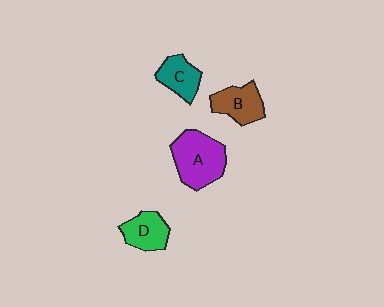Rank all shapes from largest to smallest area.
From largest to smallest: A (purple), B (brown), D (green), C (teal).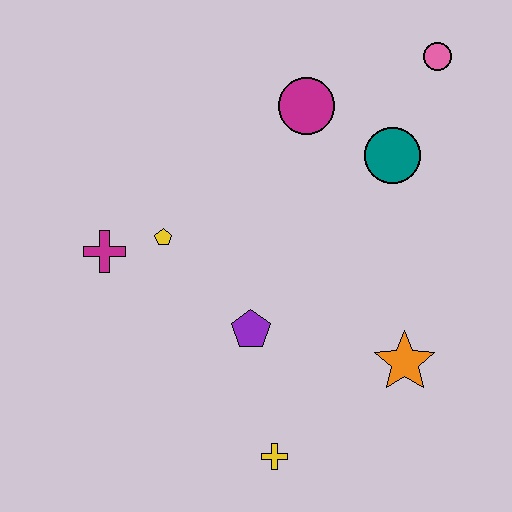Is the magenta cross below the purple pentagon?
No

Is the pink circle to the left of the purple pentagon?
No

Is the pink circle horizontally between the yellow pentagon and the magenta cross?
No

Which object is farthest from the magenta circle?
The yellow cross is farthest from the magenta circle.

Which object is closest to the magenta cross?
The yellow pentagon is closest to the magenta cross.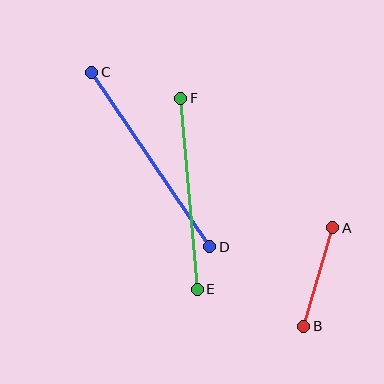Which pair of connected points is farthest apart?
Points C and D are farthest apart.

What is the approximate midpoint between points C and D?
The midpoint is at approximately (151, 160) pixels.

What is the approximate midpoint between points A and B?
The midpoint is at approximately (318, 277) pixels.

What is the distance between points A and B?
The distance is approximately 103 pixels.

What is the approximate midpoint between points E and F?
The midpoint is at approximately (189, 194) pixels.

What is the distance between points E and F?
The distance is approximately 192 pixels.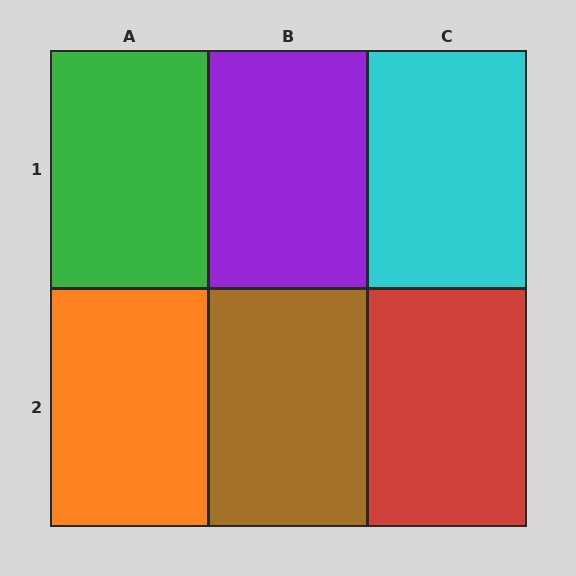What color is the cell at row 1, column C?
Cyan.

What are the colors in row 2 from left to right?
Orange, brown, red.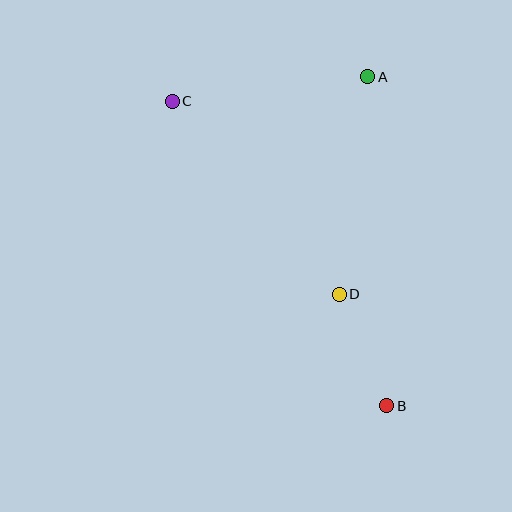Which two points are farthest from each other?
Points B and C are farthest from each other.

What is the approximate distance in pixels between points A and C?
The distance between A and C is approximately 197 pixels.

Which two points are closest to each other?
Points B and D are closest to each other.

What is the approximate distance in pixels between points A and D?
The distance between A and D is approximately 219 pixels.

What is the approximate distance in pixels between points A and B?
The distance between A and B is approximately 329 pixels.